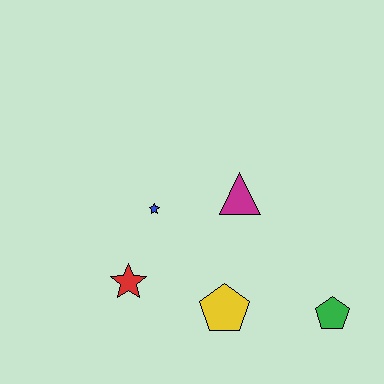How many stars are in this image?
There are 2 stars.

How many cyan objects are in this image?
There are no cyan objects.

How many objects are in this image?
There are 5 objects.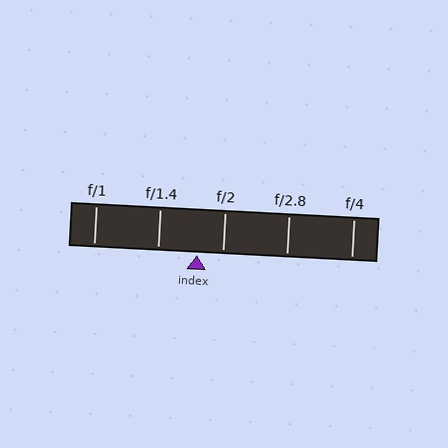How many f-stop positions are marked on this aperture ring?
There are 5 f-stop positions marked.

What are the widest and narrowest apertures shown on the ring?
The widest aperture shown is f/1 and the narrowest is f/4.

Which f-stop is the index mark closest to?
The index mark is closest to f/2.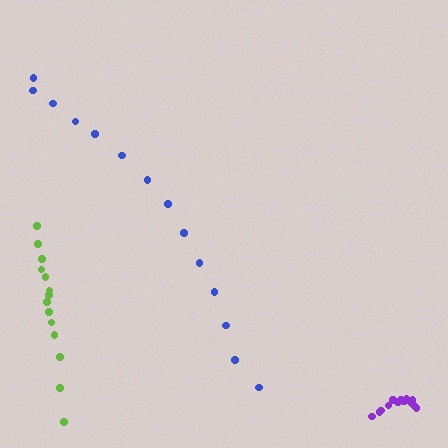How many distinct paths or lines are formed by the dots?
There are 3 distinct paths.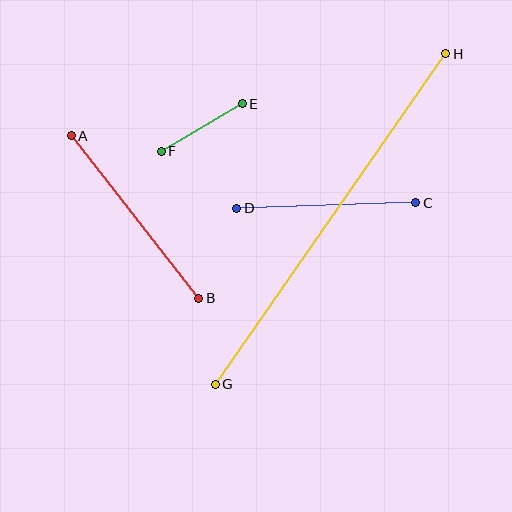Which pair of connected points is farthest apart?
Points G and H are farthest apart.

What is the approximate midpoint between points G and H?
The midpoint is at approximately (331, 219) pixels.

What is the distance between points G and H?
The distance is approximately 403 pixels.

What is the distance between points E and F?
The distance is approximately 94 pixels.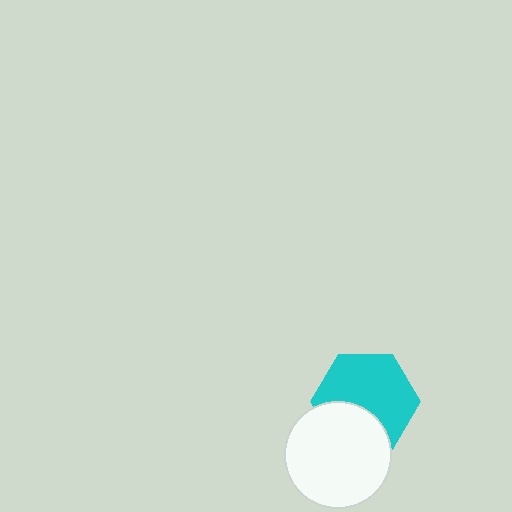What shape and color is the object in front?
The object in front is a white circle.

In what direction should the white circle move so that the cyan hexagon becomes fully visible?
The white circle should move down. That is the shortest direction to clear the overlap and leave the cyan hexagon fully visible.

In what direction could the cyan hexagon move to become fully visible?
The cyan hexagon could move up. That would shift it out from behind the white circle entirely.